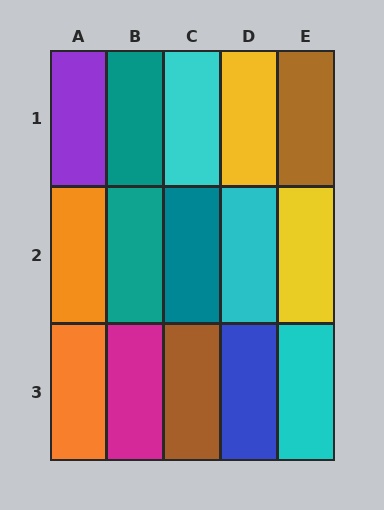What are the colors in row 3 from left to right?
Orange, magenta, brown, blue, cyan.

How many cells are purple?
1 cell is purple.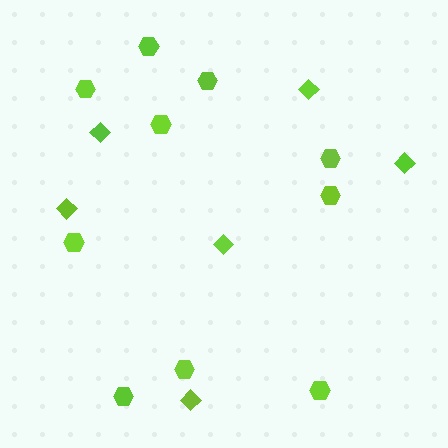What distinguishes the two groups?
There are 2 groups: one group of diamonds (6) and one group of hexagons (10).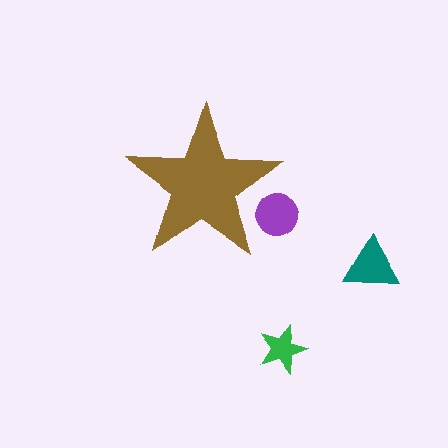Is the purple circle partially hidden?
Yes, the purple circle is partially hidden behind the brown star.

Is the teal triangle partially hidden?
No, the teal triangle is fully visible.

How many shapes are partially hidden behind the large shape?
1 shape is partially hidden.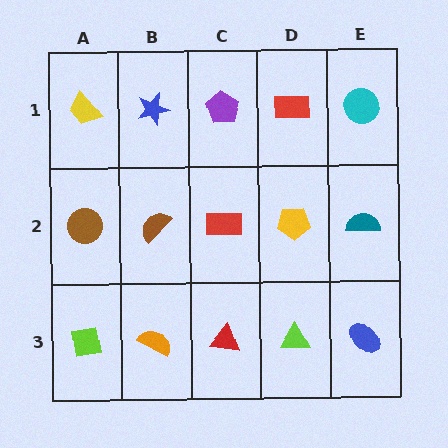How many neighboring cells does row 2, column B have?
4.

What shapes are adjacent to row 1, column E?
A teal semicircle (row 2, column E), a red rectangle (row 1, column D).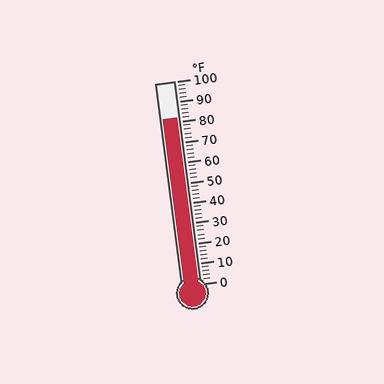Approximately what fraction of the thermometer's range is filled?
The thermometer is filled to approximately 80% of its range.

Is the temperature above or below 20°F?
The temperature is above 20°F.